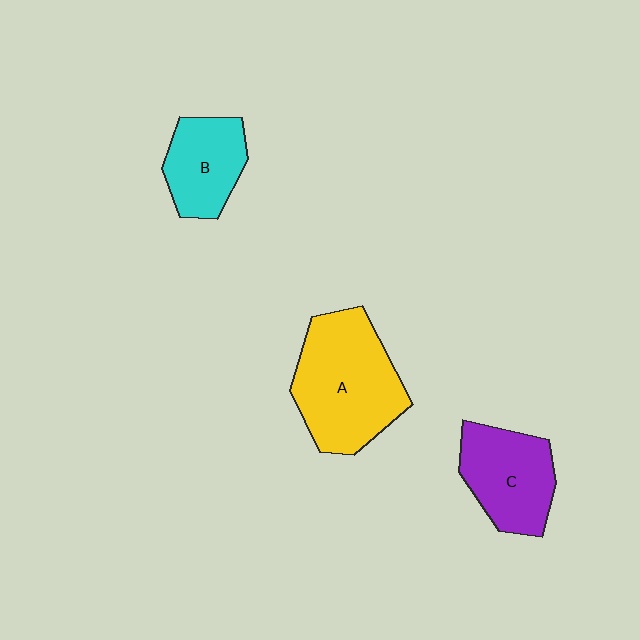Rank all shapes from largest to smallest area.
From largest to smallest: A (yellow), C (purple), B (cyan).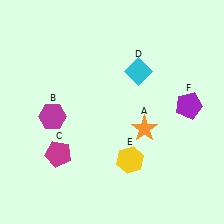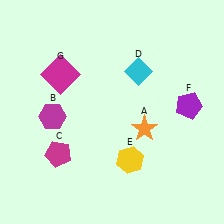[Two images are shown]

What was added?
A magenta square (G) was added in Image 2.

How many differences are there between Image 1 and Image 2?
There is 1 difference between the two images.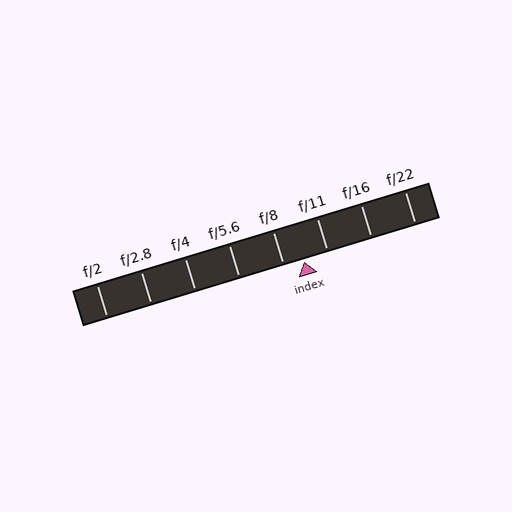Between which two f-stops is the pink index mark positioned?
The index mark is between f/8 and f/11.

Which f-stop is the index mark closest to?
The index mark is closest to f/8.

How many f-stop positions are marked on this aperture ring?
There are 8 f-stop positions marked.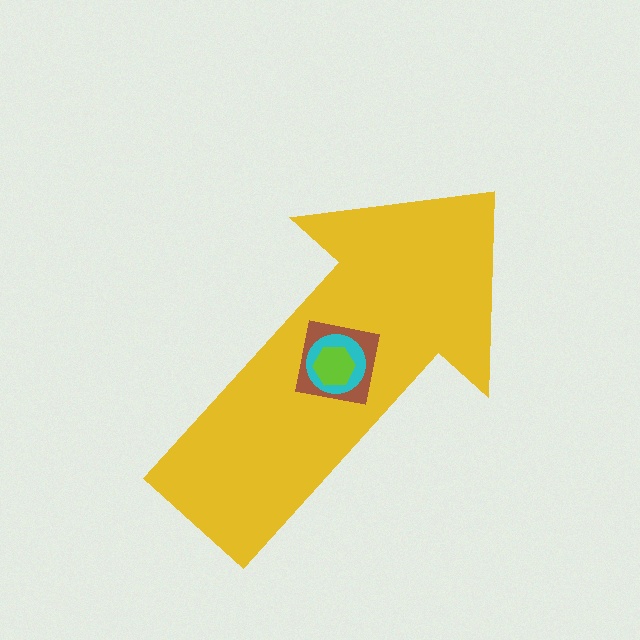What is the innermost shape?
The lime hexagon.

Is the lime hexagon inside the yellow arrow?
Yes.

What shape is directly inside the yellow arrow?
The brown square.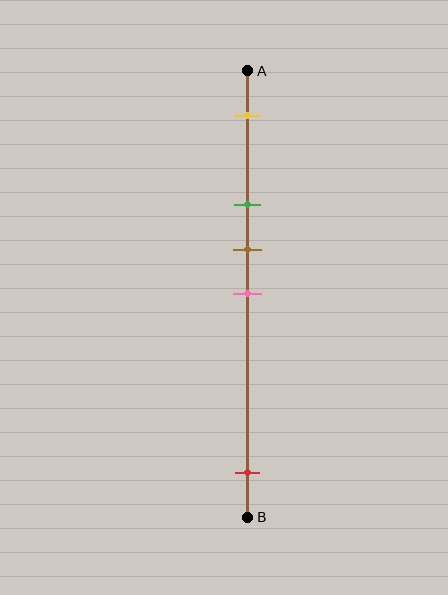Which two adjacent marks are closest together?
The brown and pink marks are the closest adjacent pair.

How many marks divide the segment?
There are 5 marks dividing the segment.